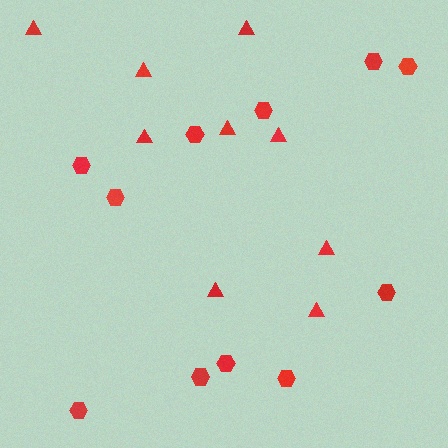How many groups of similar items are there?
There are 2 groups: one group of triangles (9) and one group of hexagons (11).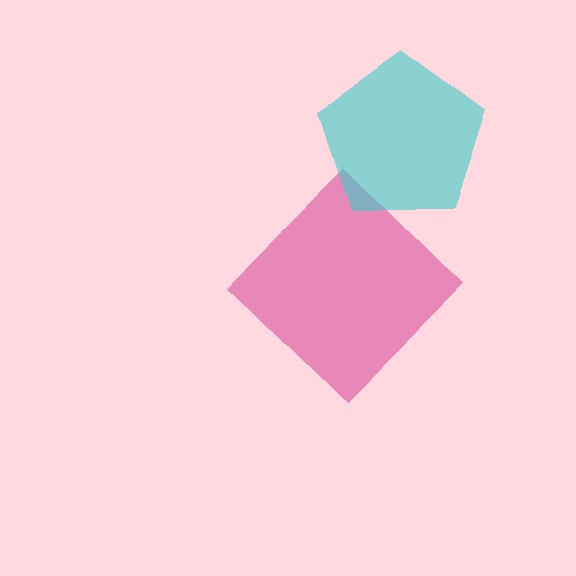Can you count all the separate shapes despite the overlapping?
Yes, there are 2 separate shapes.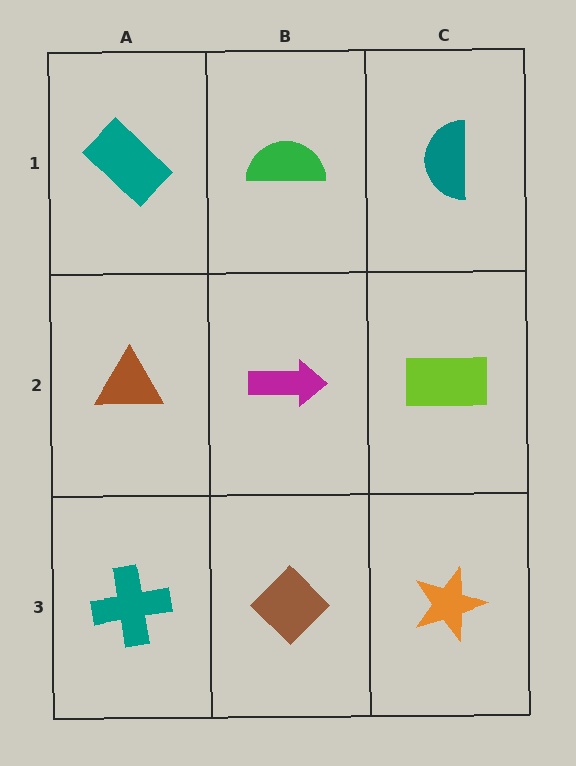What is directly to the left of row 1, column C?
A green semicircle.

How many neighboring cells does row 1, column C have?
2.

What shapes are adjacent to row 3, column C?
A lime rectangle (row 2, column C), a brown diamond (row 3, column B).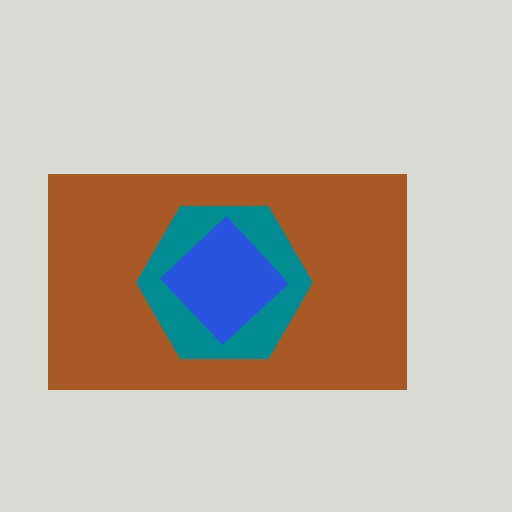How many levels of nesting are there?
3.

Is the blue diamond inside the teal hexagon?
Yes.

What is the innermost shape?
The blue diamond.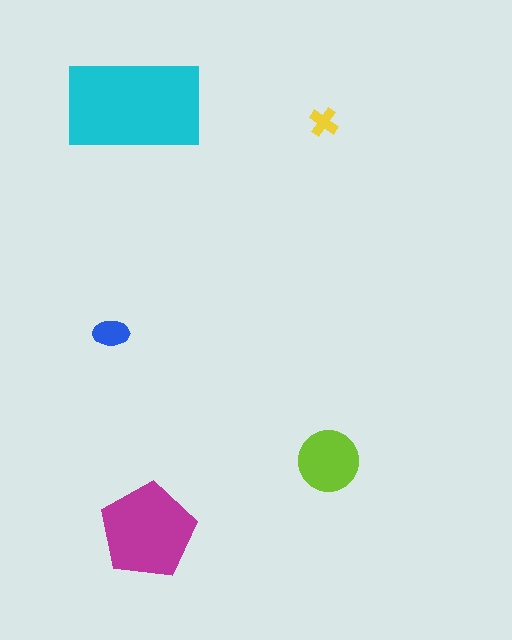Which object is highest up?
The cyan rectangle is topmost.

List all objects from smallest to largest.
The yellow cross, the blue ellipse, the lime circle, the magenta pentagon, the cyan rectangle.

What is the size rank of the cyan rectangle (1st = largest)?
1st.